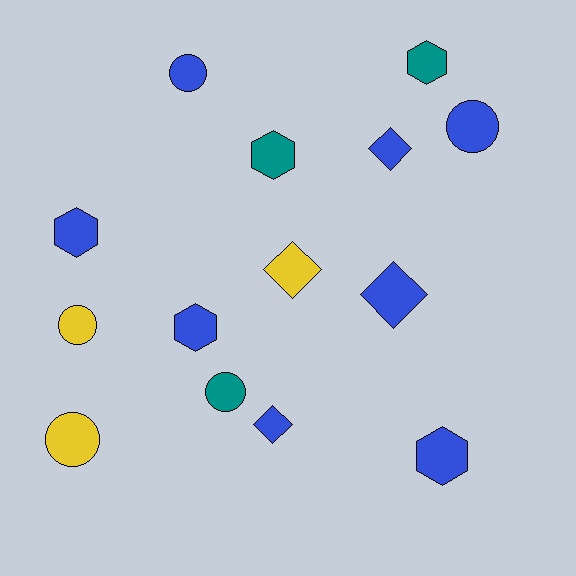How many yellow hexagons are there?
There are no yellow hexagons.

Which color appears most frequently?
Blue, with 8 objects.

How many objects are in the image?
There are 14 objects.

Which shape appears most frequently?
Circle, with 5 objects.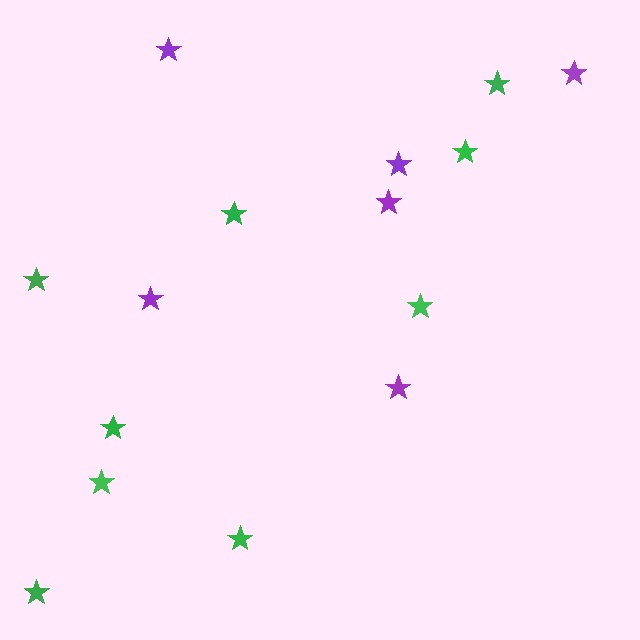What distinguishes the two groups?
There are 2 groups: one group of green stars (9) and one group of purple stars (6).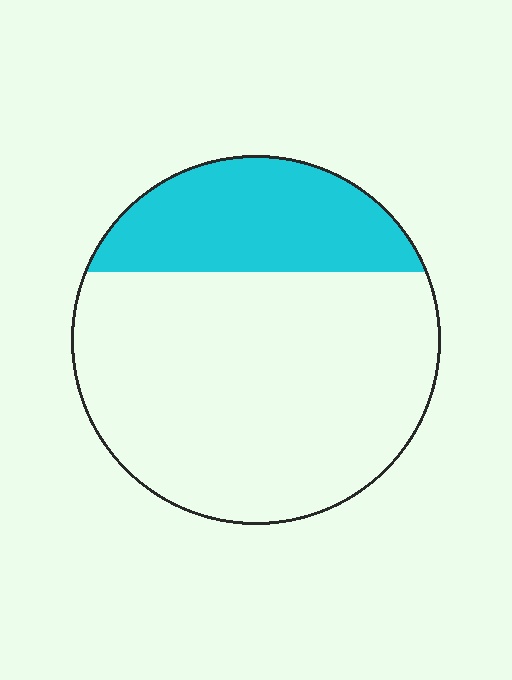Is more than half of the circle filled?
No.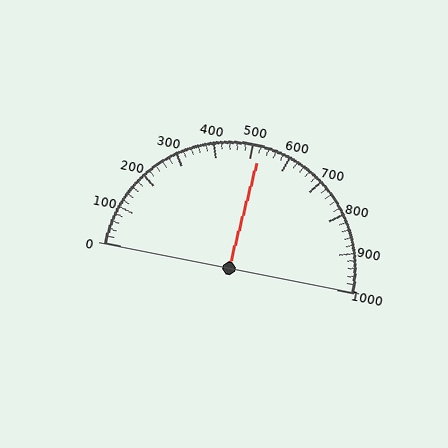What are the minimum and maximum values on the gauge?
The gauge ranges from 0 to 1000.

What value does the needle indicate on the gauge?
The needle indicates approximately 520.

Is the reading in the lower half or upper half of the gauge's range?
The reading is in the upper half of the range (0 to 1000).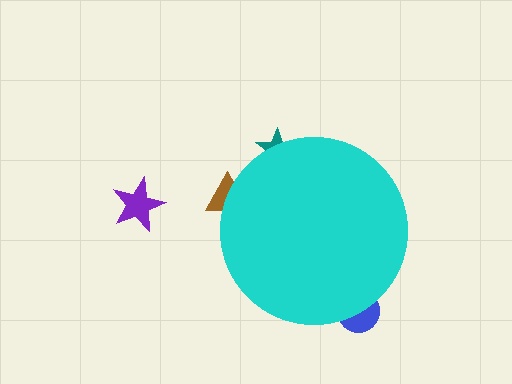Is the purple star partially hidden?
No, the purple star is fully visible.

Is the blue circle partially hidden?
Yes, the blue circle is partially hidden behind the cyan circle.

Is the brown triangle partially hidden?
Yes, the brown triangle is partially hidden behind the cyan circle.